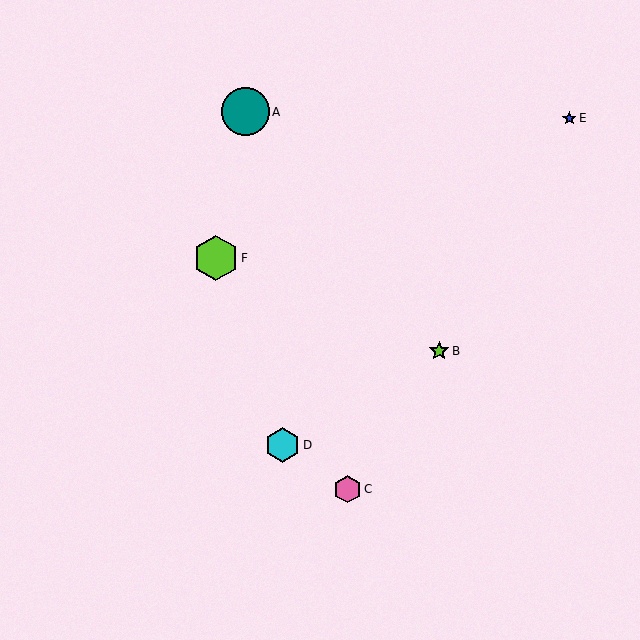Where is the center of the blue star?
The center of the blue star is at (569, 118).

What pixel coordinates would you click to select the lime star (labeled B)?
Click at (439, 351) to select the lime star B.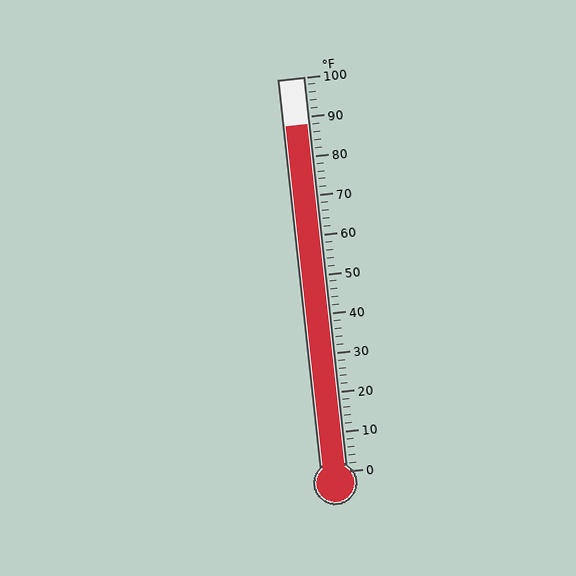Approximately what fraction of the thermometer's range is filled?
The thermometer is filled to approximately 90% of its range.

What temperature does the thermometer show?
The thermometer shows approximately 88°F.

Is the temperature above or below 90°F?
The temperature is below 90°F.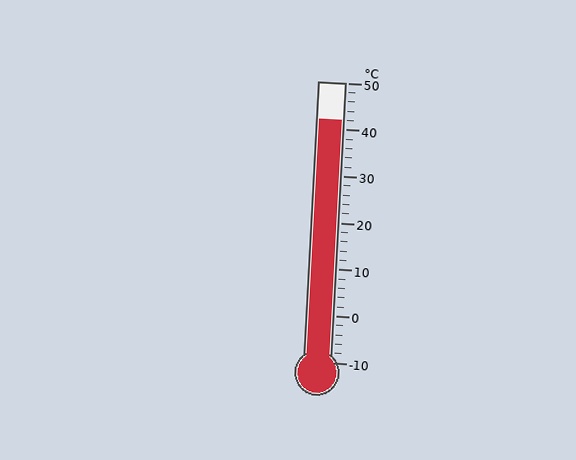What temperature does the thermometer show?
The thermometer shows approximately 42°C.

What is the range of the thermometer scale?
The thermometer scale ranges from -10°C to 50°C.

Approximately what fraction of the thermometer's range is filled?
The thermometer is filled to approximately 85% of its range.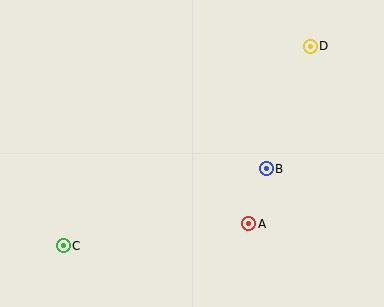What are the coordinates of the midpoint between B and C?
The midpoint between B and C is at (165, 207).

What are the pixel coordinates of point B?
Point B is at (266, 169).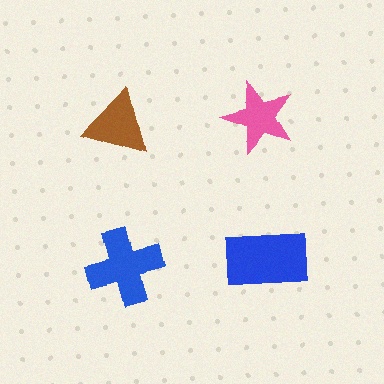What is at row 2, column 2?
A blue rectangle.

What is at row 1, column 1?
A brown triangle.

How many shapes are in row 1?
2 shapes.